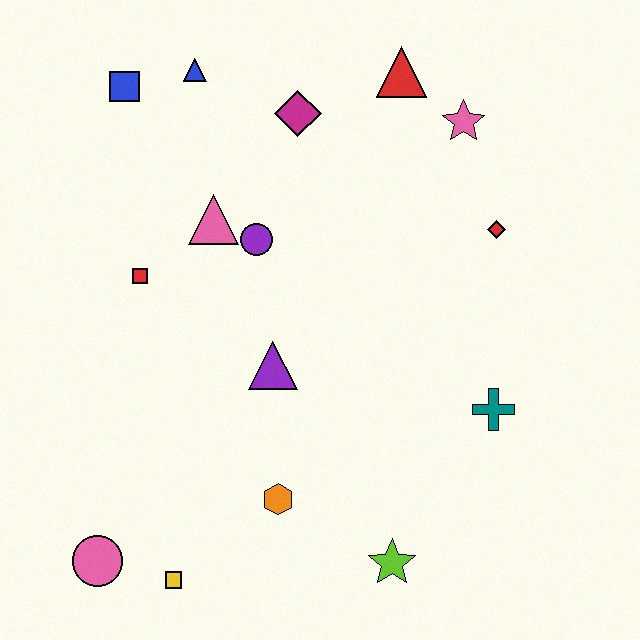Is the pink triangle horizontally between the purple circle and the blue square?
Yes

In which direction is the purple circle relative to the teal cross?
The purple circle is to the left of the teal cross.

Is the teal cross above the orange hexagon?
Yes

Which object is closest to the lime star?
The orange hexagon is closest to the lime star.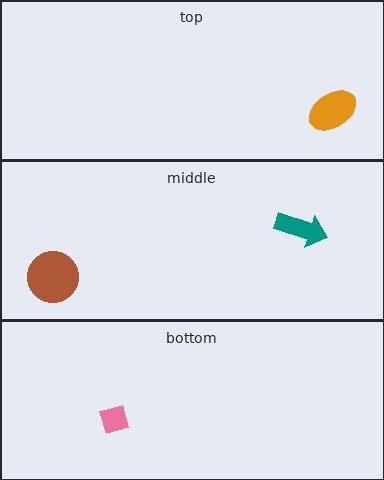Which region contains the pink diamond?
The bottom region.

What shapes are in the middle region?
The brown circle, the teal arrow.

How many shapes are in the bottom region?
1.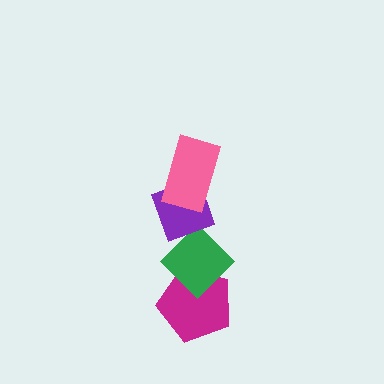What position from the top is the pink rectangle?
The pink rectangle is 1st from the top.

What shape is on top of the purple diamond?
The pink rectangle is on top of the purple diamond.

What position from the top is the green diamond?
The green diamond is 3rd from the top.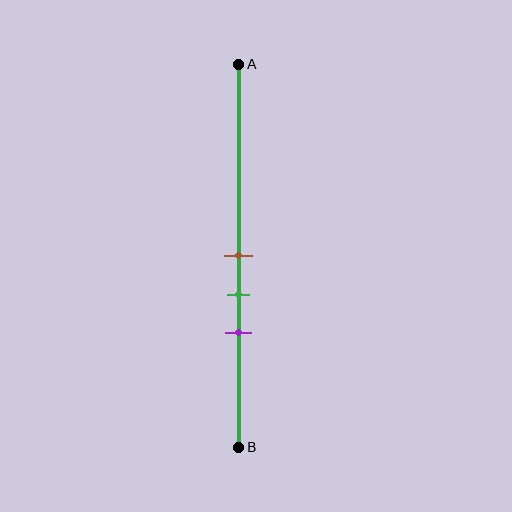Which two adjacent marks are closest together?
The brown and green marks are the closest adjacent pair.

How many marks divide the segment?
There are 3 marks dividing the segment.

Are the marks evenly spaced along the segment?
Yes, the marks are approximately evenly spaced.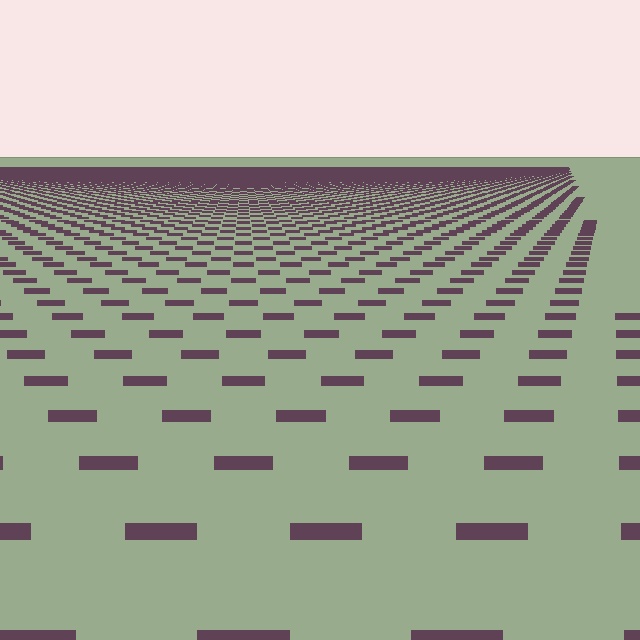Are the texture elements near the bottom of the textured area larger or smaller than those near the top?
Larger. Near the bottom, elements are closer to the viewer and appear at a bigger on-screen size.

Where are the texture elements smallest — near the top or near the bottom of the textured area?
Near the top.